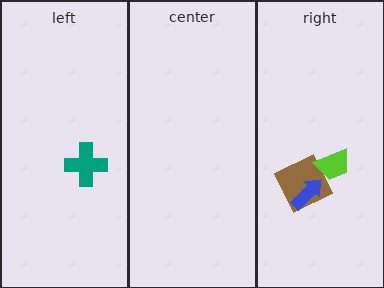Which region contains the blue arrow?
The right region.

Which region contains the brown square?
The right region.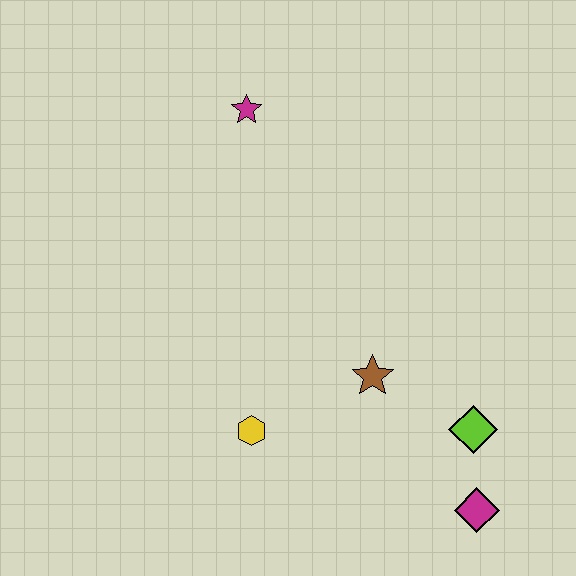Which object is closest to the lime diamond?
The magenta diamond is closest to the lime diamond.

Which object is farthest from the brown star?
The magenta star is farthest from the brown star.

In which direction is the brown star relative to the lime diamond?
The brown star is to the left of the lime diamond.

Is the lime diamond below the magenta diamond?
No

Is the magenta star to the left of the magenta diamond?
Yes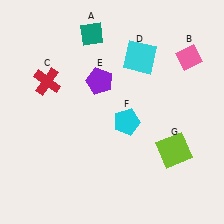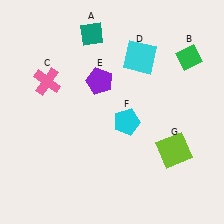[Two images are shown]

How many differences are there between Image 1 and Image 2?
There are 2 differences between the two images.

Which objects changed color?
B changed from pink to green. C changed from red to pink.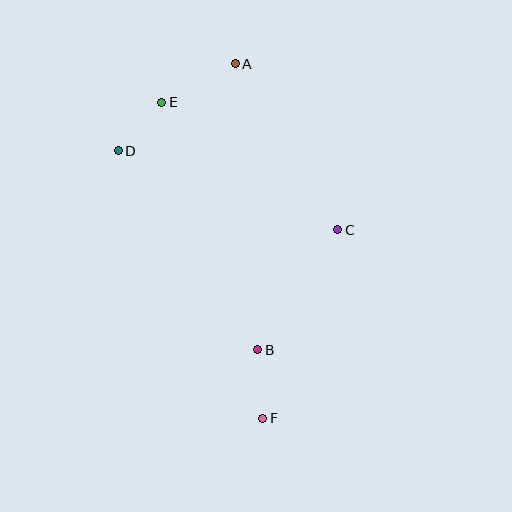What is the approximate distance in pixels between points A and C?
The distance between A and C is approximately 195 pixels.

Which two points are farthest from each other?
Points A and F are farthest from each other.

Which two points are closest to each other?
Points D and E are closest to each other.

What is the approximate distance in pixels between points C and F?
The distance between C and F is approximately 203 pixels.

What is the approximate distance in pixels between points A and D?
The distance between A and D is approximately 146 pixels.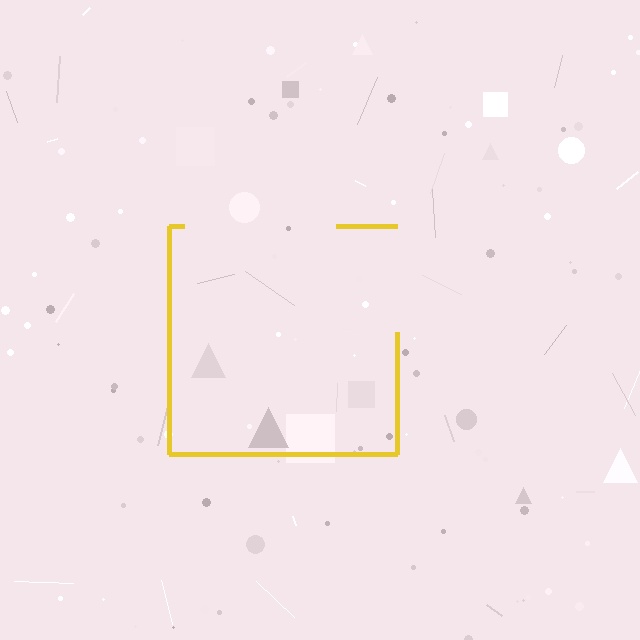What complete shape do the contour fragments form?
The contour fragments form a square.